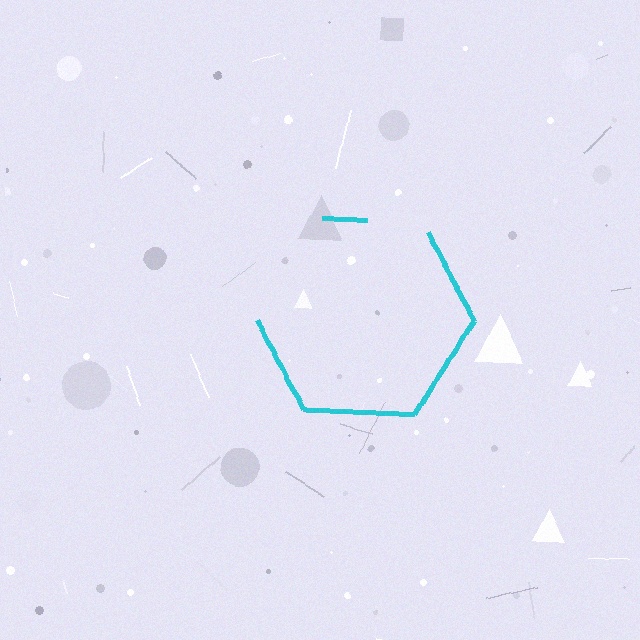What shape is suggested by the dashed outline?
The dashed outline suggests a hexagon.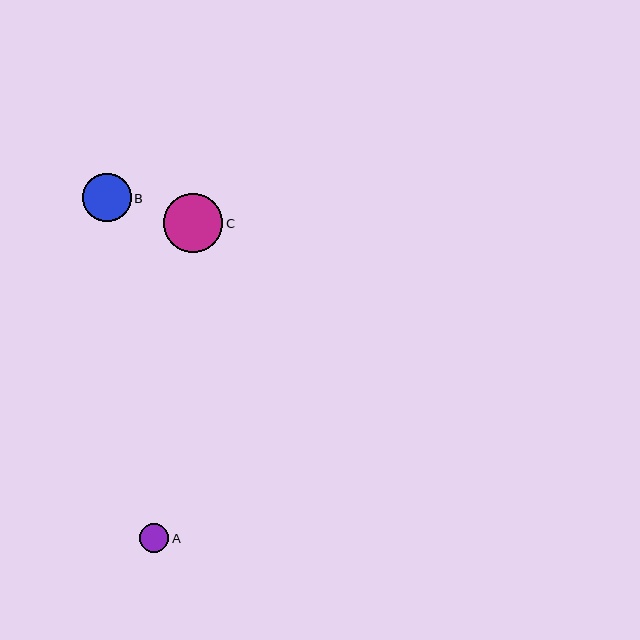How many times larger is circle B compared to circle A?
Circle B is approximately 1.6 times the size of circle A.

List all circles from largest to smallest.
From largest to smallest: C, B, A.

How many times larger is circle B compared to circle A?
Circle B is approximately 1.6 times the size of circle A.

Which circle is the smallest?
Circle A is the smallest with a size of approximately 29 pixels.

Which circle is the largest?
Circle C is the largest with a size of approximately 59 pixels.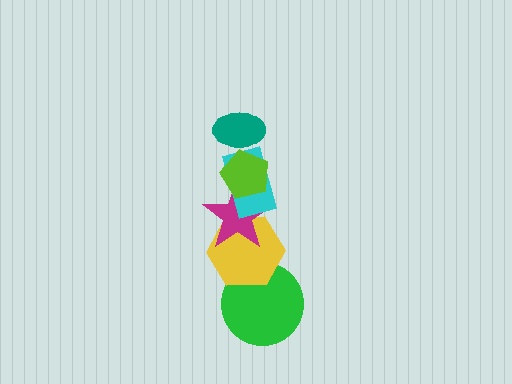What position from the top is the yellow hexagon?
The yellow hexagon is 5th from the top.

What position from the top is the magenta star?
The magenta star is 4th from the top.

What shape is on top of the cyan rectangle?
The lime pentagon is on top of the cyan rectangle.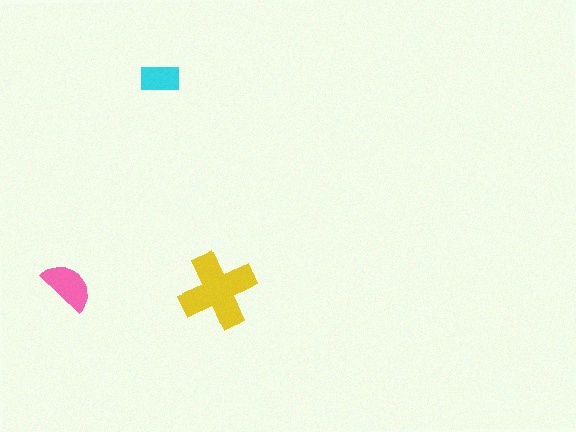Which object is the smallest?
The cyan rectangle.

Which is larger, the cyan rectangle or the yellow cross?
The yellow cross.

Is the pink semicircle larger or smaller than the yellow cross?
Smaller.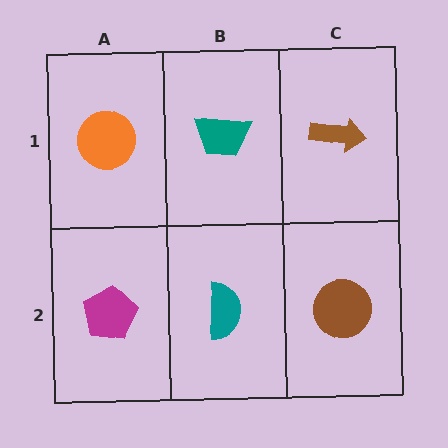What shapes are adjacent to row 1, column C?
A brown circle (row 2, column C), a teal trapezoid (row 1, column B).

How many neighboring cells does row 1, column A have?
2.